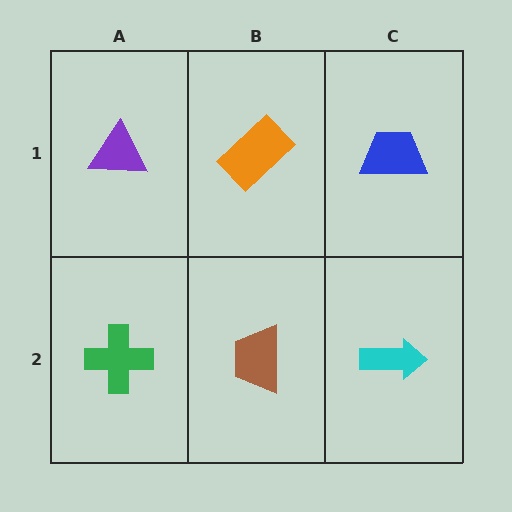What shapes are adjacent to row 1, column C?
A cyan arrow (row 2, column C), an orange rectangle (row 1, column B).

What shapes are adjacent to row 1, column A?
A green cross (row 2, column A), an orange rectangle (row 1, column B).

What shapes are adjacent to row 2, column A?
A purple triangle (row 1, column A), a brown trapezoid (row 2, column B).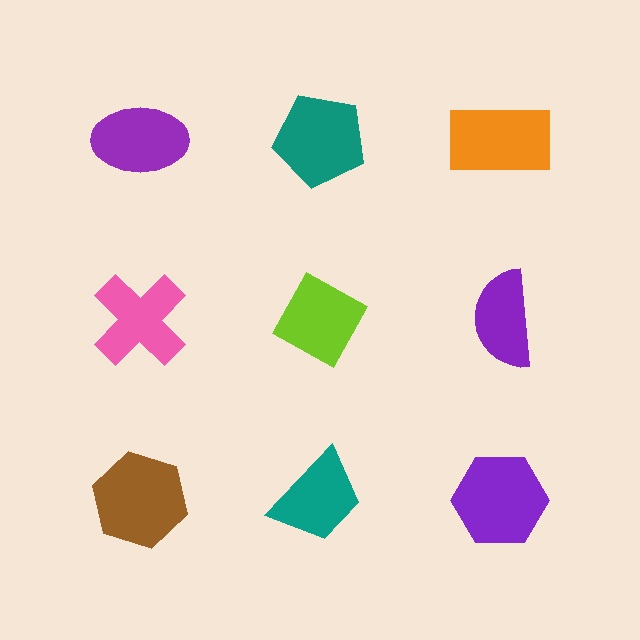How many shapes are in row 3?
3 shapes.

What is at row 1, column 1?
A purple ellipse.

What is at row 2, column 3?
A purple semicircle.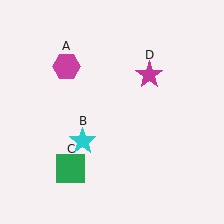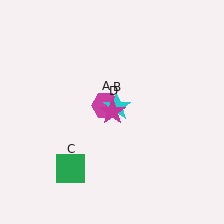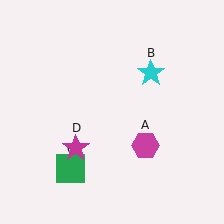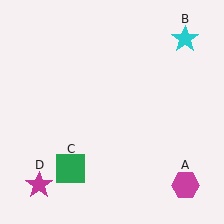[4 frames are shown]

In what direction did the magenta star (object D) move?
The magenta star (object D) moved down and to the left.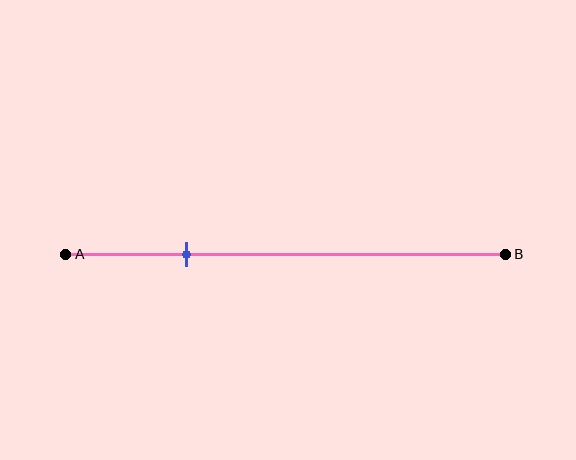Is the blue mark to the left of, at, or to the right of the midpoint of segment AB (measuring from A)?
The blue mark is to the left of the midpoint of segment AB.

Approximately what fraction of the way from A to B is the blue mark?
The blue mark is approximately 30% of the way from A to B.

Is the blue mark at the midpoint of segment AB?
No, the mark is at about 30% from A, not at the 50% midpoint.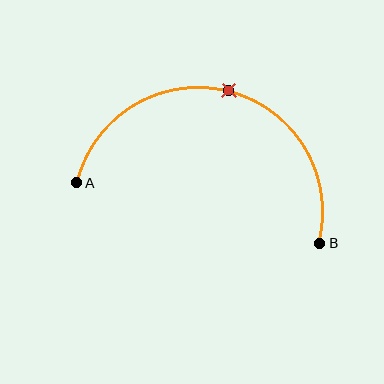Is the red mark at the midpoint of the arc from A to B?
Yes. The red mark lies on the arc at equal arc-length from both A and B — it is the arc midpoint.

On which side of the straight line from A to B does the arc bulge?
The arc bulges above the straight line connecting A and B.